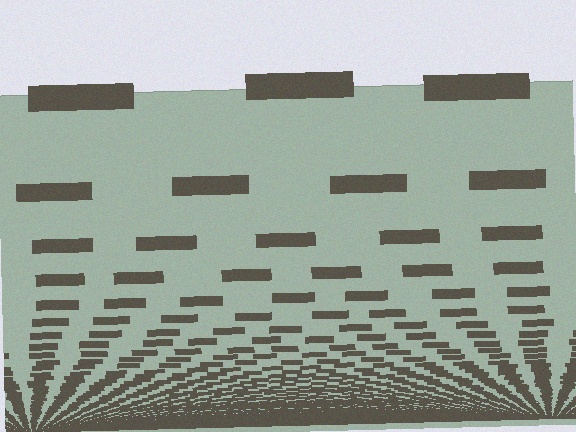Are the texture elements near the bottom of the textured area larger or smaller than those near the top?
Smaller. The gradient is inverted — elements near the bottom are smaller and denser.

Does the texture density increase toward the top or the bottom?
Density increases toward the bottom.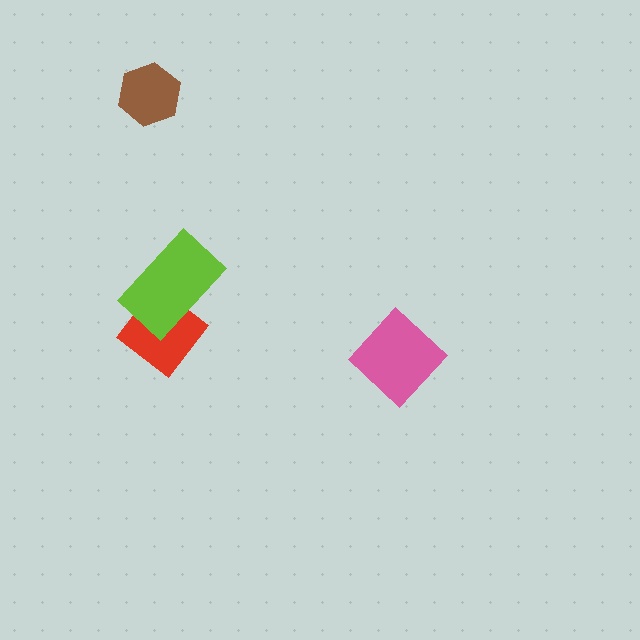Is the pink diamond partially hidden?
No, no other shape covers it.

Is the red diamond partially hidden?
Yes, it is partially covered by another shape.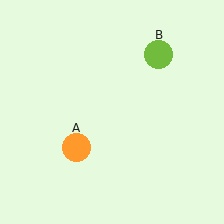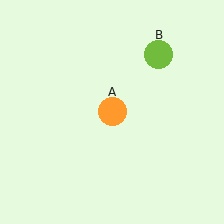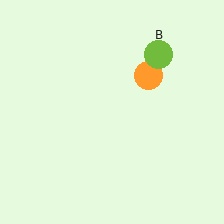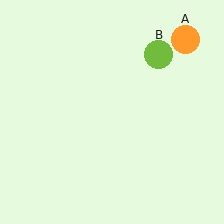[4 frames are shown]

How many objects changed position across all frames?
1 object changed position: orange circle (object A).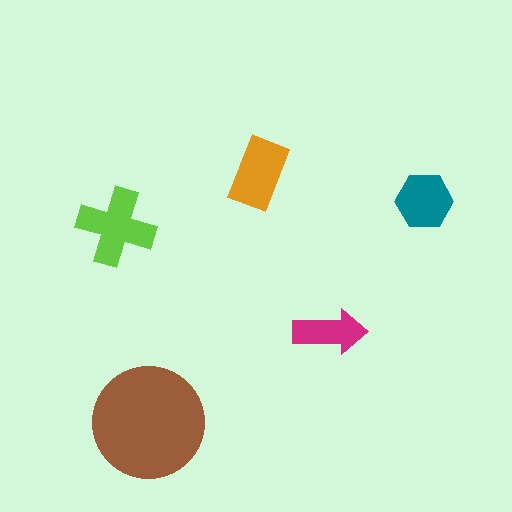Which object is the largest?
The brown circle.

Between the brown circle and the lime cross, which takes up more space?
The brown circle.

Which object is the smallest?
The magenta arrow.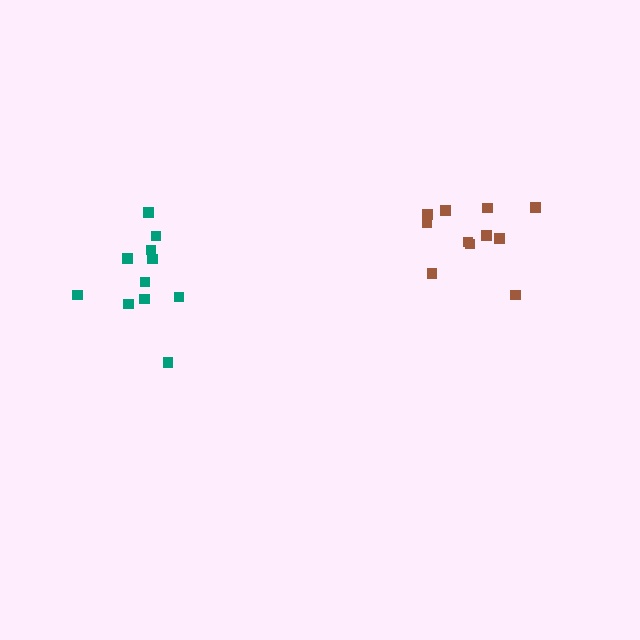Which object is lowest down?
The teal cluster is bottommost.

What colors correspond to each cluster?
The clusters are colored: brown, teal.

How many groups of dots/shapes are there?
There are 2 groups.